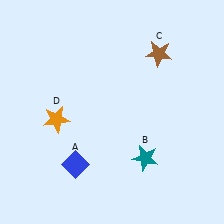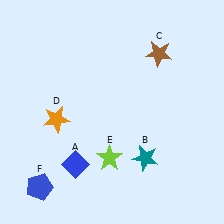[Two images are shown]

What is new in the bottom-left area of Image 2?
A blue pentagon (F) was added in the bottom-left area of Image 2.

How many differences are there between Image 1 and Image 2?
There are 2 differences between the two images.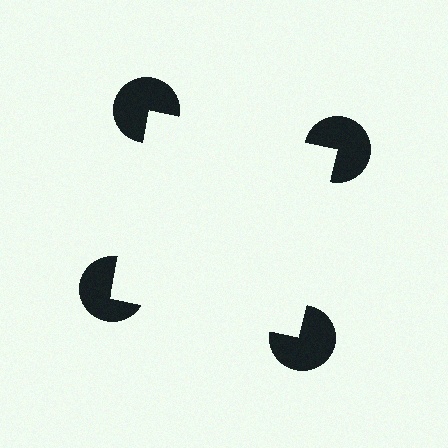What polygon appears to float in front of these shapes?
An illusory square — its edges are inferred from the aligned wedge cuts in the pac-man discs, not physically drawn.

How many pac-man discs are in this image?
There are 4 — one at each vertex of the illusory square.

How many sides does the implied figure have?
4 sides.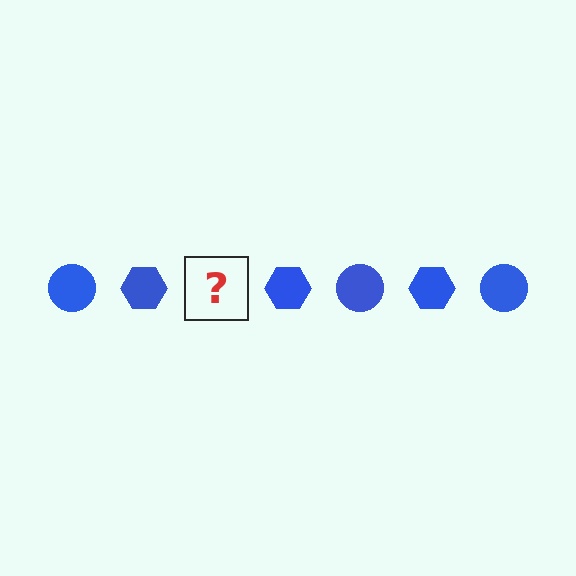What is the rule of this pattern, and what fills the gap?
The rule is that the pattern cycles through circle, hexagon shapes in blue. The gap should be filled with a blue circle.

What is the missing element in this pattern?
The missing element is a blue circle.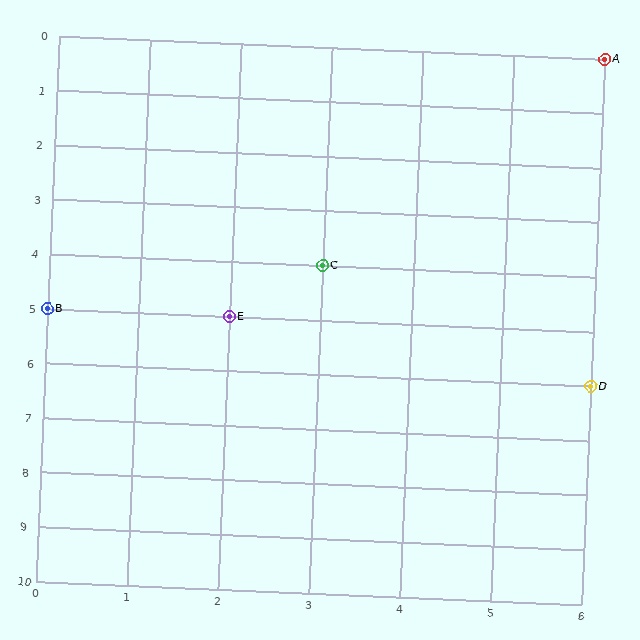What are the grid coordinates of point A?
Point A is at grid coordinates (6, 0).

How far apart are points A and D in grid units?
Points A and D are 6 rows apart.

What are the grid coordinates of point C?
Point C is at grid coordinates (3, 4).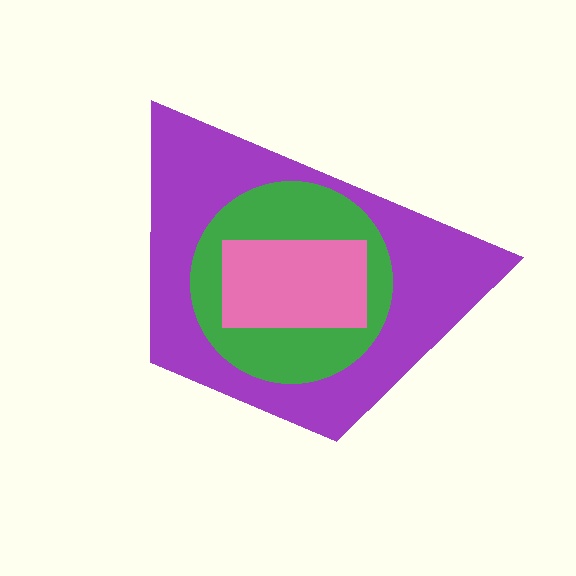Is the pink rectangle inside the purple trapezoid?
Yes.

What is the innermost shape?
The pink rectangle.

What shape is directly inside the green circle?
The pink rectangle.